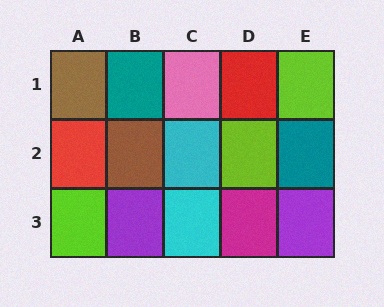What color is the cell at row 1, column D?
Red.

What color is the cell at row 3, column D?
Magenta.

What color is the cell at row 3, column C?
Cyan.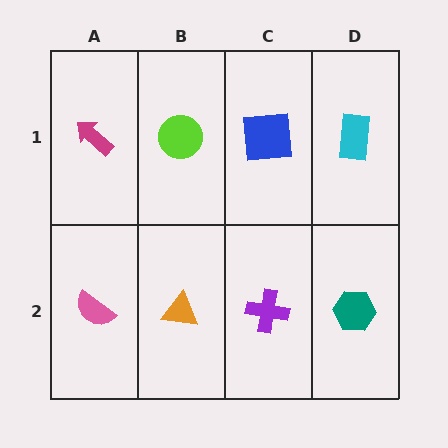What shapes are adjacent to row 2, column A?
A magenta arrow (row 1, column A), an orange triangle (row 2, column B).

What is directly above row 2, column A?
A magenta arrow.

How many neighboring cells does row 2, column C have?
3.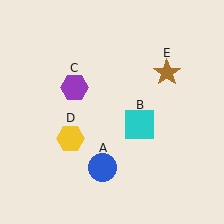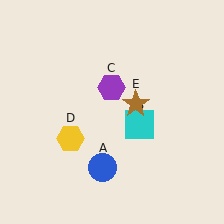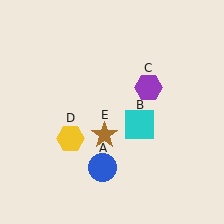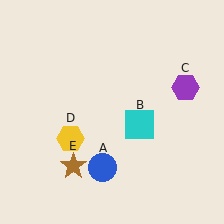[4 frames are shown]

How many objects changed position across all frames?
2 objects changed position: purple hexagon (object C), brown star (object E).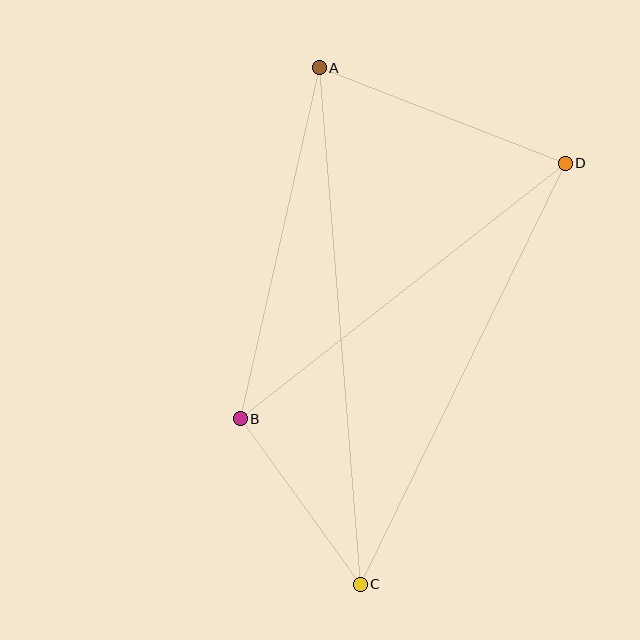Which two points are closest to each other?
Points B and C are closest to each other.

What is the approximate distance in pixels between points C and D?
The distance between C and D is approximately 468 pixels.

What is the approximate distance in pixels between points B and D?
The distance between B and D is approximately 413 pixels.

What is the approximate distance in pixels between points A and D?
The distance between A and D is approximately 264 pixels.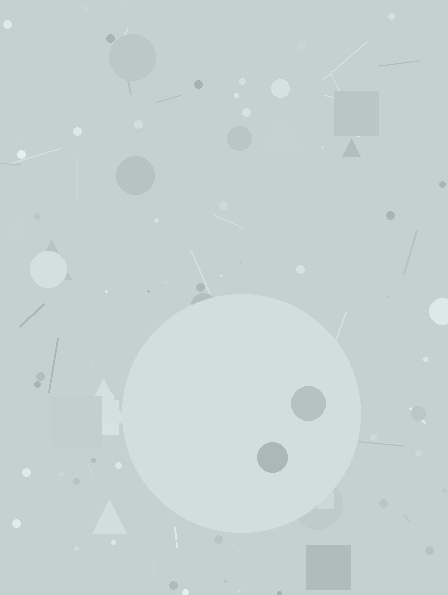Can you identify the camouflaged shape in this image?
The camouflaged shape is a circle.